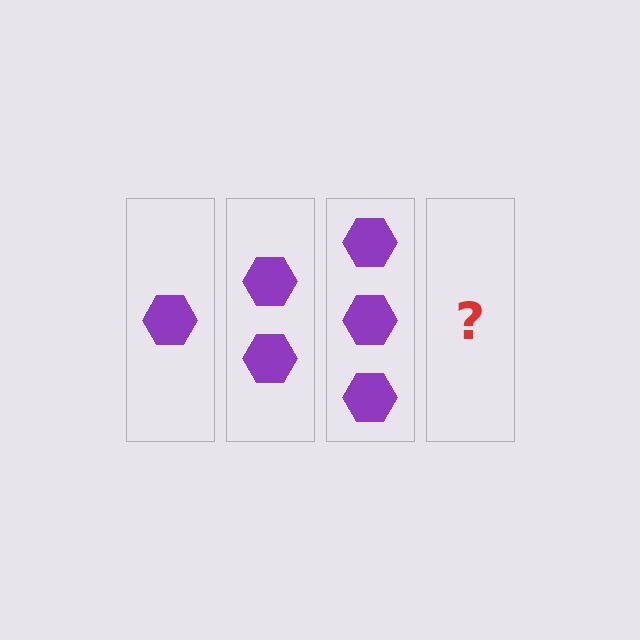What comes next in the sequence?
The next element should be 4 hexagons.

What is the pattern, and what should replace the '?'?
The pattern is that each step adds one more hexagon. The '?' should be 4 hexagons.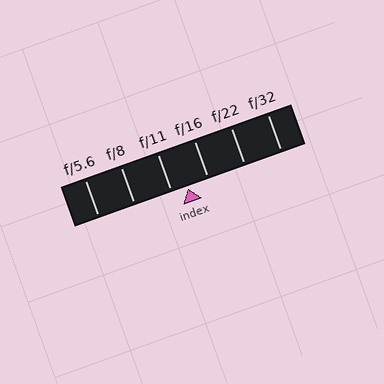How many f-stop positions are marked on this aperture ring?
There are 6 f-stop positions marked.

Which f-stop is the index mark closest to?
The index mark is closest to f/11.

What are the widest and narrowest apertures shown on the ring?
The widest aperture shown is f/5.6 and the narrowest is f/32.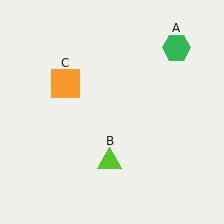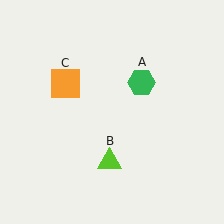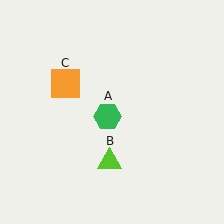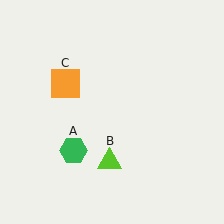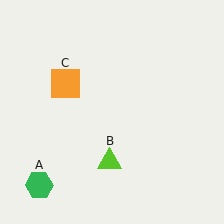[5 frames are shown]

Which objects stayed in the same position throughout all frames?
Lime triangle (object B) and orange square (object C) remained stationary.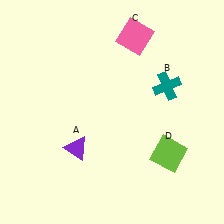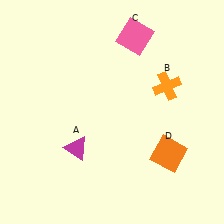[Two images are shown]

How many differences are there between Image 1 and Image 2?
There are 3 differences between the two images.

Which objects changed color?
A changed from purple to magenta. B changed from teal to orange. D changed from lime to orange.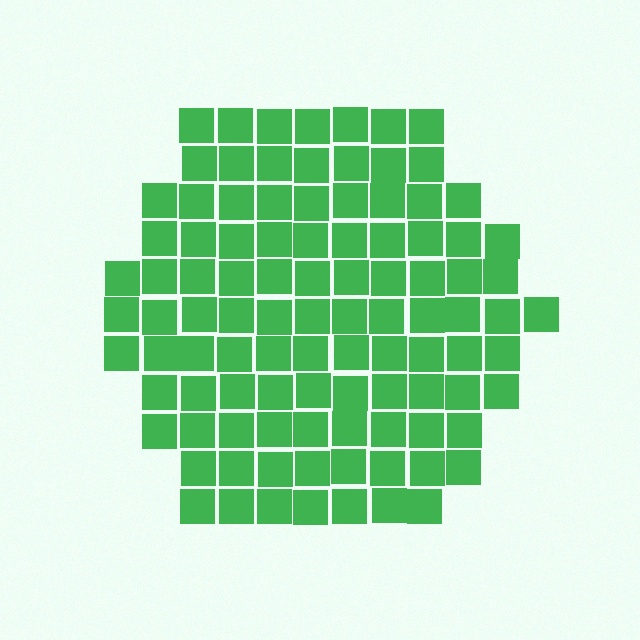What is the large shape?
The large shape is a hexagon.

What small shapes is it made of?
It is made of small squares.